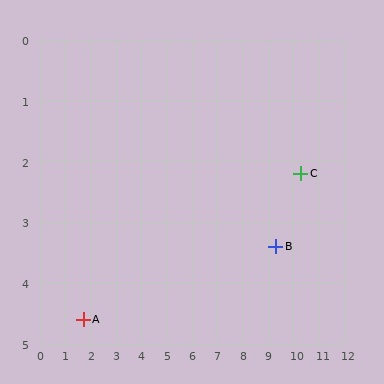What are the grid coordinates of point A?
Point A is at approximately (1.7, 4.6).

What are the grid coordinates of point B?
Point B is at approximately (9.3, 3.4).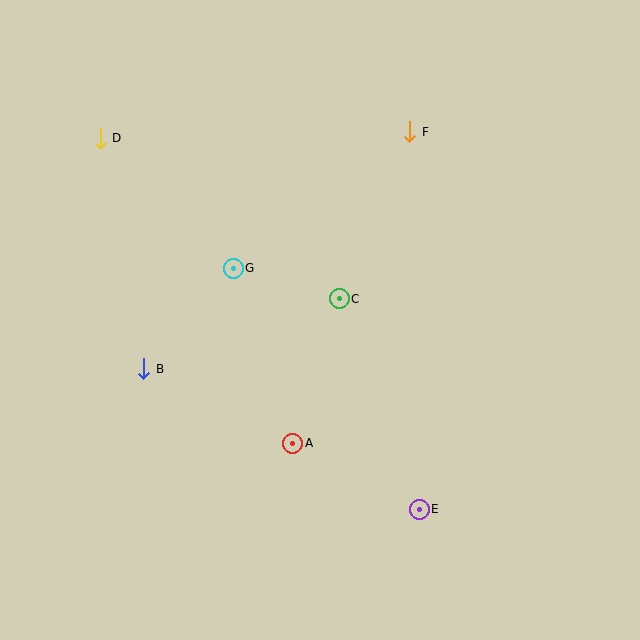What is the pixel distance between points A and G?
The distance between A and G is 185 pixels.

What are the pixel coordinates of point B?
Point B is at (144, 369).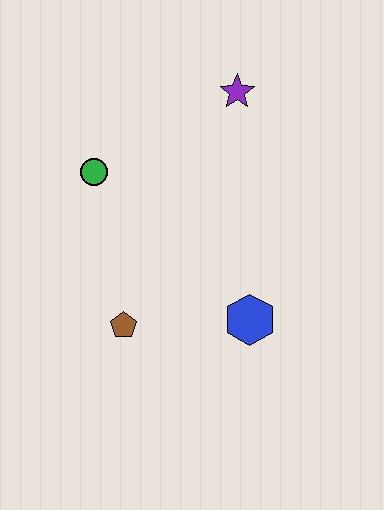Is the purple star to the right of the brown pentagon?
Yes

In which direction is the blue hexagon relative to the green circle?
The blue hexagon is to the right of the green circle.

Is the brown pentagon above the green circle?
No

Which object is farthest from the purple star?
The brown pentagon is farthest from the purple star.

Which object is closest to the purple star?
The green circle is closest to the purple star.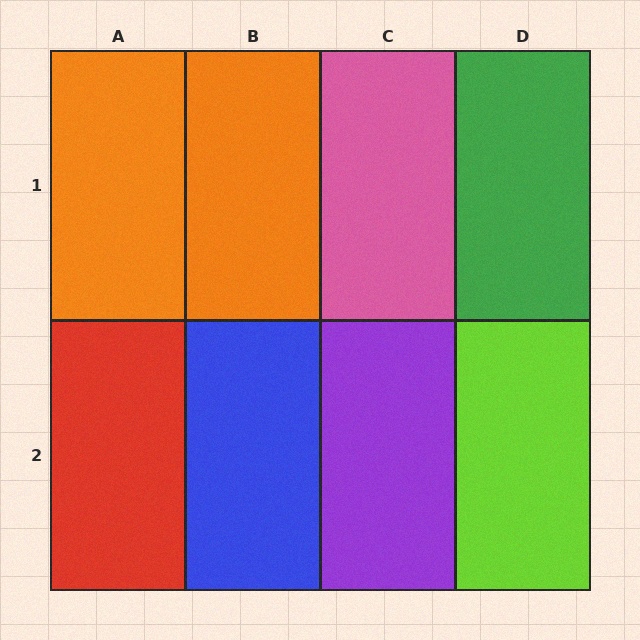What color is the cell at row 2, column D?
Lime.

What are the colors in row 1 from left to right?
Orange, orange, pink, green.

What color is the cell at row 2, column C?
Purple.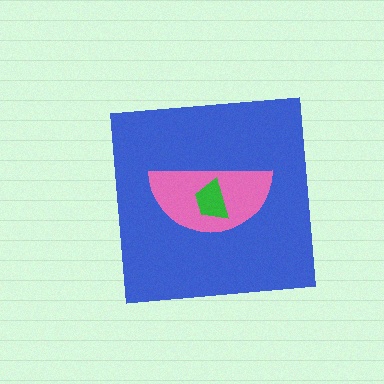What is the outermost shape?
The blue square.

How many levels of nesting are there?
3.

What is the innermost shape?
The green trapezoid.